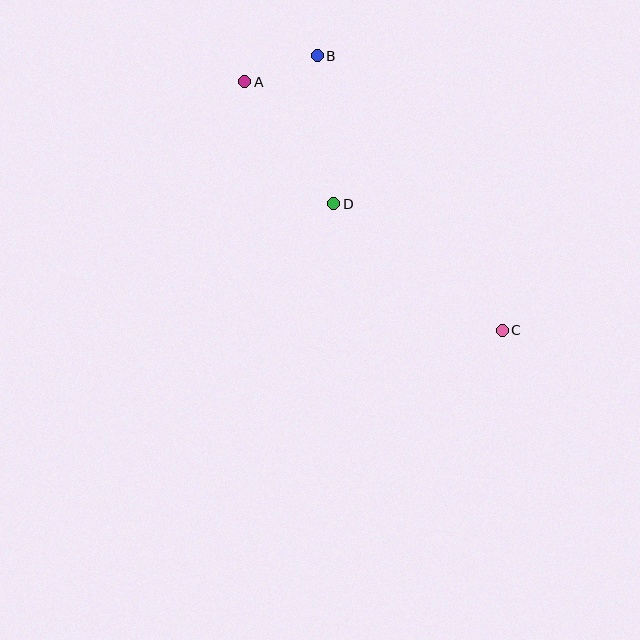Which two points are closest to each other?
Points A and B are closest to each other.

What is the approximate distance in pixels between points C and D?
The distance between C and D is approximately 211 pixels.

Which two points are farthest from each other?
Points A and C are farthest from each other.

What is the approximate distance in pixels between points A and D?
The distance between A and D is approximately 151 pixels.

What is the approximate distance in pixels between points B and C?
The distance between B and C is approximately 331 pixels.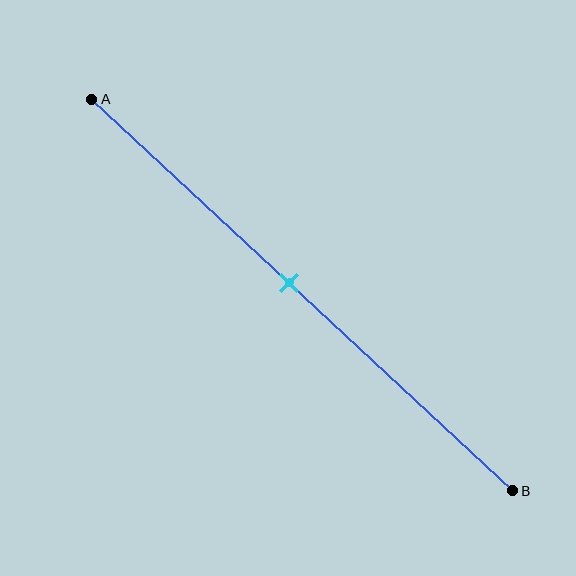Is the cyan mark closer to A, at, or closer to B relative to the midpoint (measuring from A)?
The cyan mark is closer to point A than the midpoint of segment AB.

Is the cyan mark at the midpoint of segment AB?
No, the mark is at about 45% from A, not at the 50% midpoint.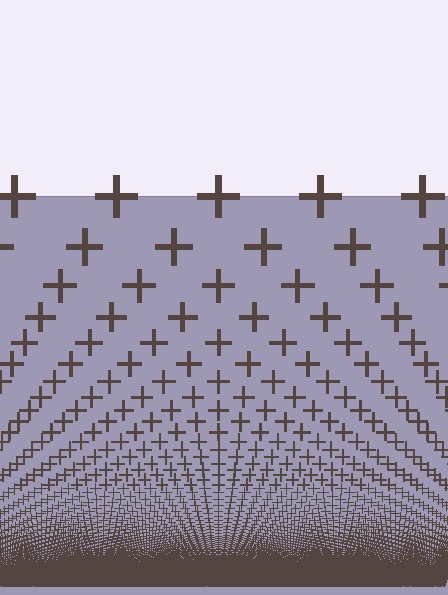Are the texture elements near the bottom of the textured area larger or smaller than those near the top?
Smaller. The gradient is inverted — elements near the bottom are smaller and denser.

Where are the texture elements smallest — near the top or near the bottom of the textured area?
Near the bottom.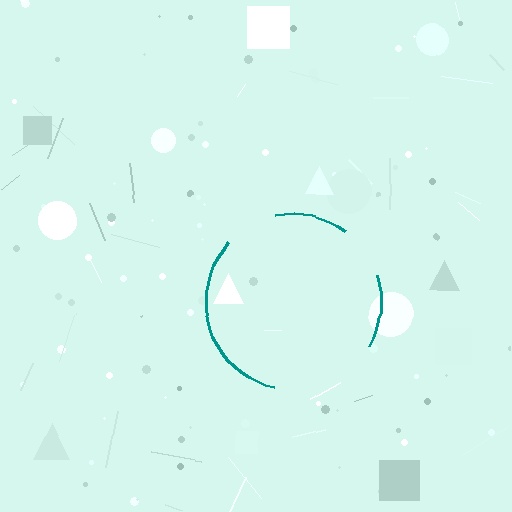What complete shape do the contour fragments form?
The contour fragments form a circle.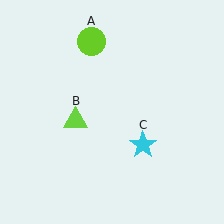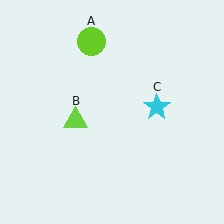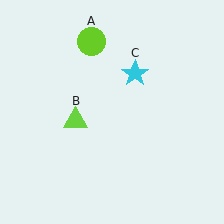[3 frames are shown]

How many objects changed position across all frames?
1 object changed position: cyan star (object C).